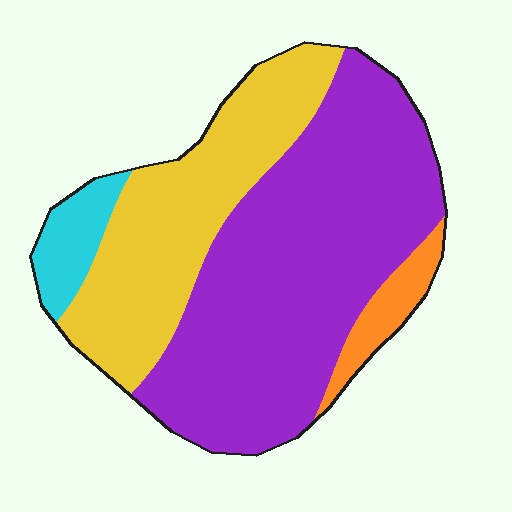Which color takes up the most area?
Purple, at roughly 55%.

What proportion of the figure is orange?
Orange covers roughly 5% of the figure.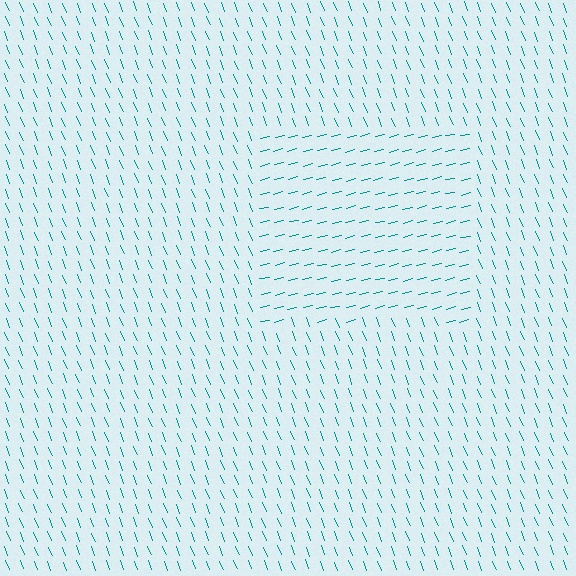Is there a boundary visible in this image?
Yes, there is a texture boundary formed by a change in line orientation.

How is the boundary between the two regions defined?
The boundary is defined purely by a change in line orientation (approximately 82 degrees difference). All lines are the same color and thickness.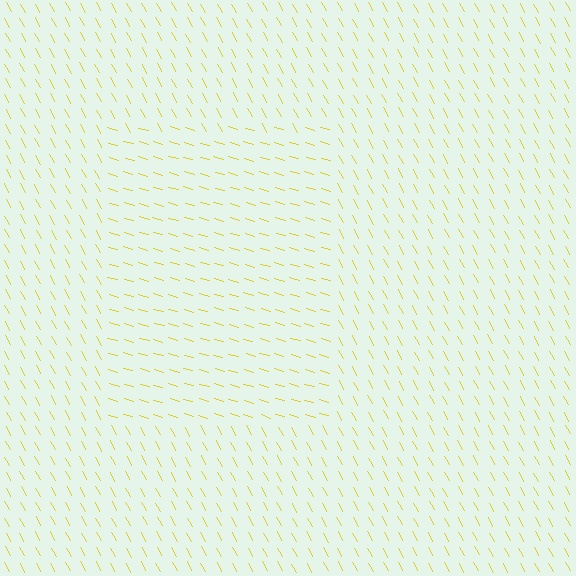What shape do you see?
I see a rectangle.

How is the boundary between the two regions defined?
The boundary is defined purely by a change in line orientation (approximately 45 degrees difference). All lines are the same color and thickness.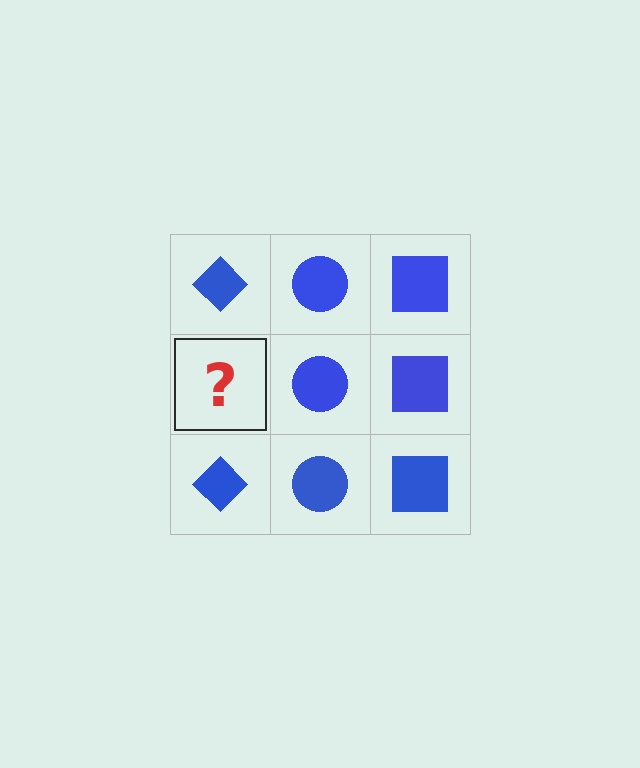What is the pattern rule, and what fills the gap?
The rule is that each column has a consistent shape. The gap should be filled with a blue diamond.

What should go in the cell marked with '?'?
The missing cell should contain a blue diamond.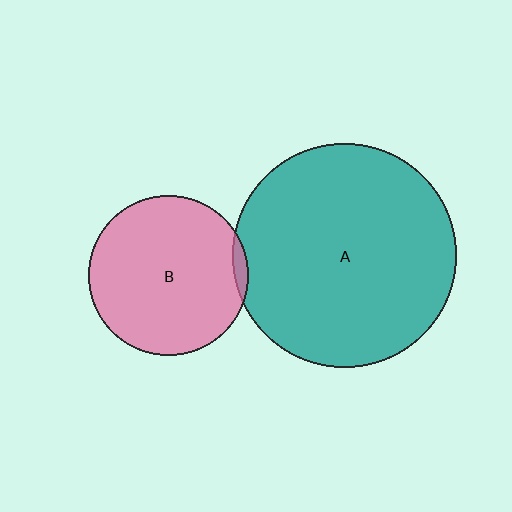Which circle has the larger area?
Circle A (teal).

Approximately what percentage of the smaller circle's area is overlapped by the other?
Approximately 5%.